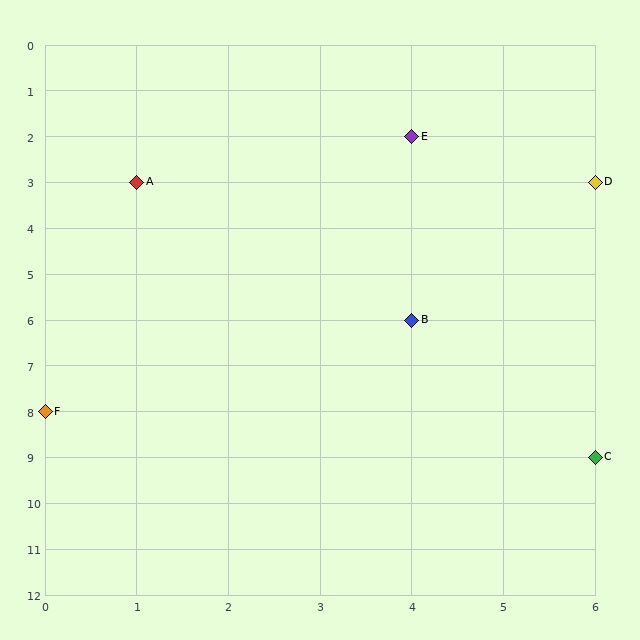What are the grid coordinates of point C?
Point C is at grid coordinates (6, 9).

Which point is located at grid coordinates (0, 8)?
Point F is at (0, 8).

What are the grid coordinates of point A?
Point A is at grid coordinates (1, 3).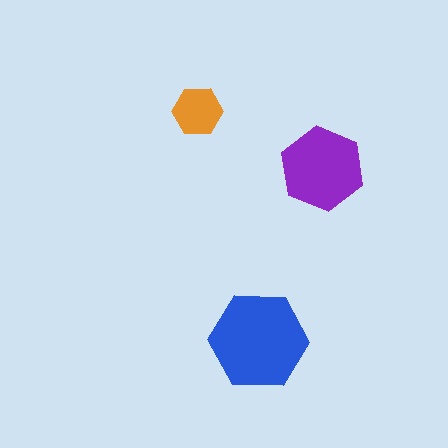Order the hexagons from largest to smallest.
the blue one, the purple one, the orange one.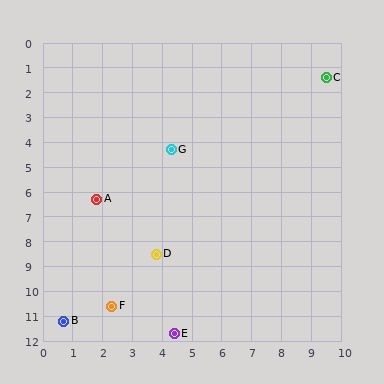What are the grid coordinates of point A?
Point A is at approximately (1.8, 6.3).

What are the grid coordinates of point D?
Point D is at approximately (3.8, 8.5).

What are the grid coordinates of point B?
Point B is at approximately (0.7, 11.2).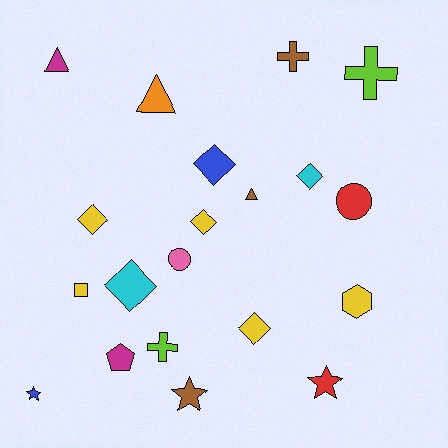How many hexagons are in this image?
There is 1 hexagon.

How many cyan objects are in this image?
There are 2 cyan objects.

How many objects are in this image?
There are 20 objects.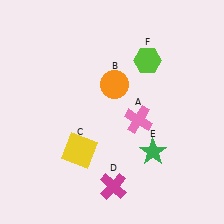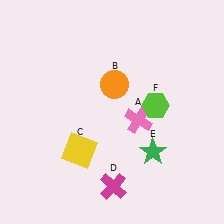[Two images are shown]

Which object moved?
The lime hexagon (F) moved down.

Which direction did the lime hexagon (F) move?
The lime hexagon (F) moved down.